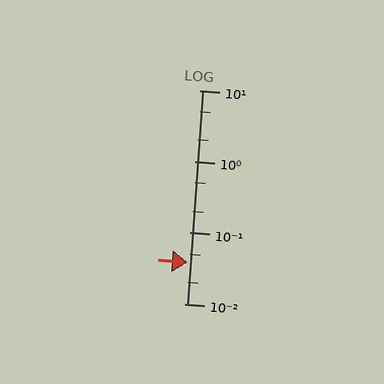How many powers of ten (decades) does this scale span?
The scale spans 3 decades, from 0.01 to 10.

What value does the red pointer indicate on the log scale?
The pointer indicates approximately 0.038.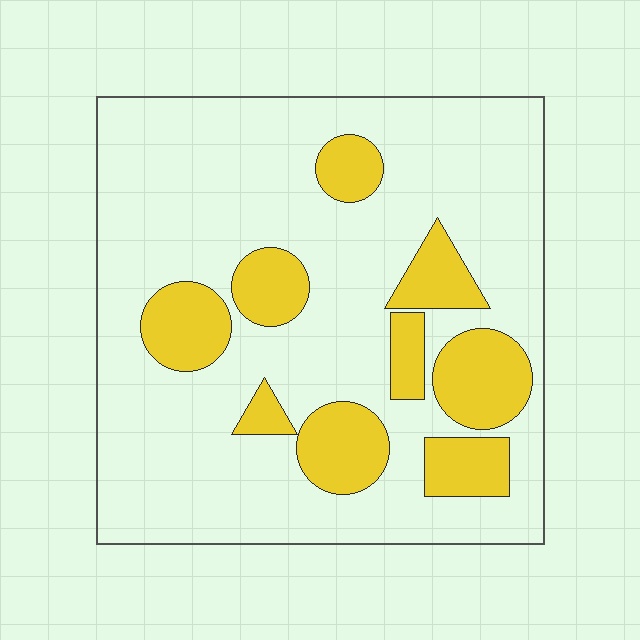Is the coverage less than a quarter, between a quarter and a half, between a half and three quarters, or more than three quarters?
Less than a quarter.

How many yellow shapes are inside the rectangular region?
9.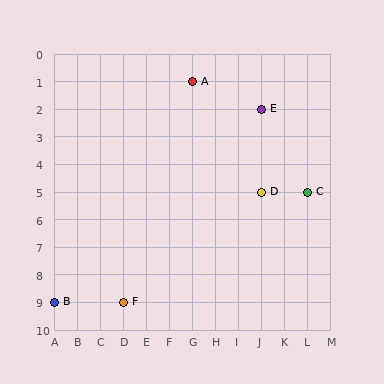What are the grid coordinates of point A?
Point A is at grid coordinates (G, 1).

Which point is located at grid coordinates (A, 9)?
Point B is at (A, 9).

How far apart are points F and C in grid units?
Points F and C are 8 columns and 4 rows apart (about 8.9 grid units diagonally).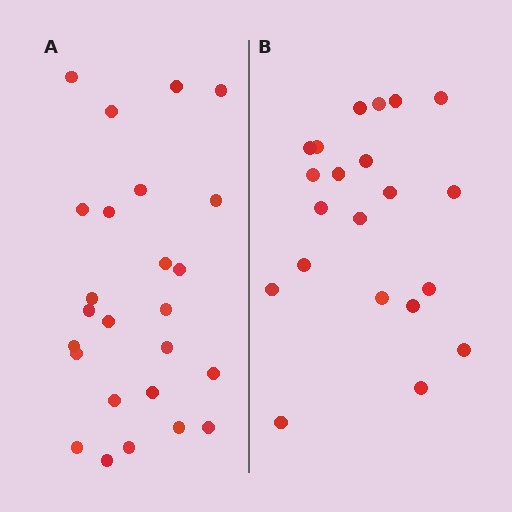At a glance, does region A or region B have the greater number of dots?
Region A (the left region) has more dots.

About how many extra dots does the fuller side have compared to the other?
Region A has about 4 more dots than region B.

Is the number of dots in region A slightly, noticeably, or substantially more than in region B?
Region A has only slightly more — the two regions are fairly close. The ratio is roughly 1.2 to 1.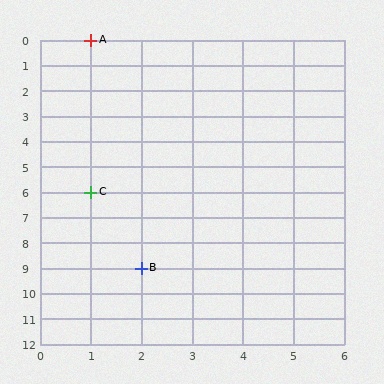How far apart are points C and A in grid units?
Points C and A are 6 rows apart.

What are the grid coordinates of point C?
Point C is at grid coordinates (1, 6).